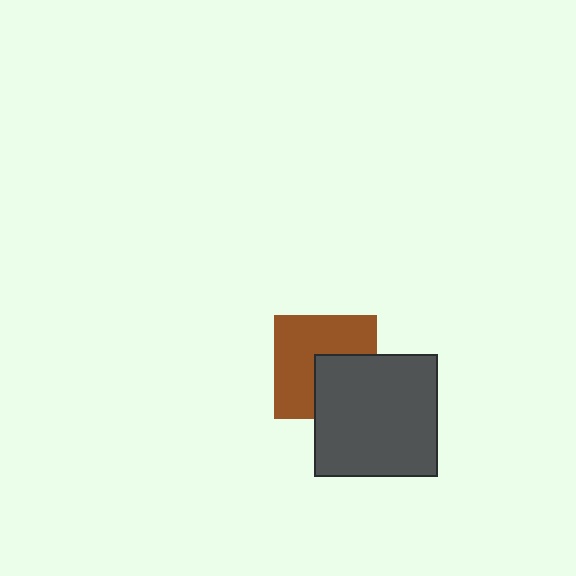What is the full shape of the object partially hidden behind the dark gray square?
The partially hidden object is a brown square.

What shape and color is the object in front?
The object in front is a dark gray square.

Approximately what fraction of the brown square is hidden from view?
Roughly 39% of the brown square is hidden behind the dark gray square.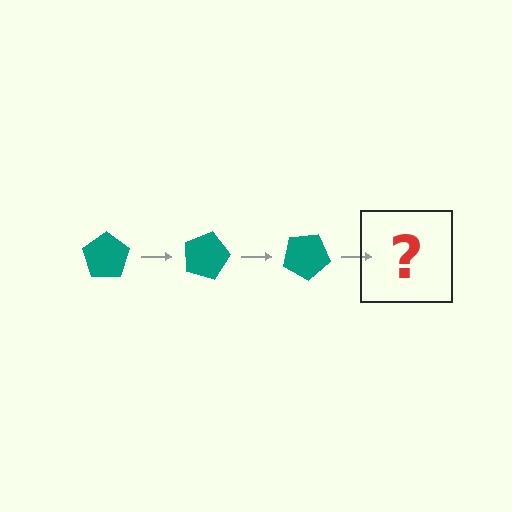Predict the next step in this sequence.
The next step is a teal pentagon rotated 45 degrees.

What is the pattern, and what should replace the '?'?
The pattern is that the pentagon rotates 15 degrees each step. The '?' should be a teal pentagon rotated 45 degrees.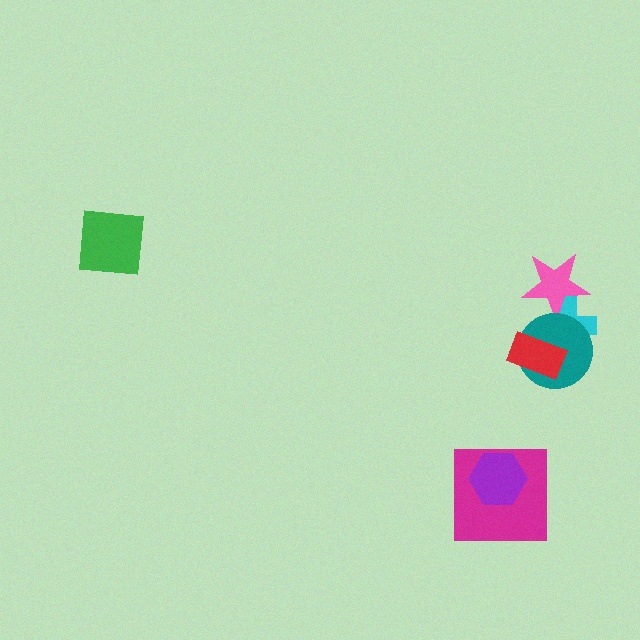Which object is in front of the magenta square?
The purple hexagon is in front of the magenta square.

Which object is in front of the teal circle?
The red rectangle is in front of the teal circle.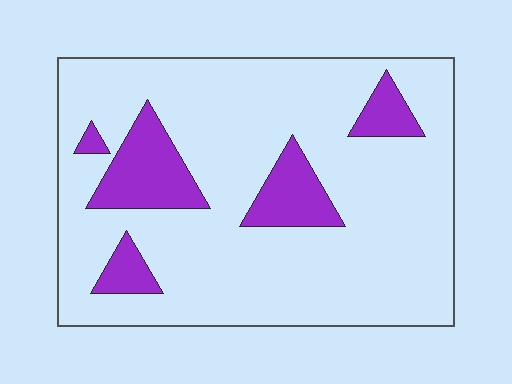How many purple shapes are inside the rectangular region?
5.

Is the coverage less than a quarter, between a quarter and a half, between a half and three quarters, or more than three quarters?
Less than a quarter.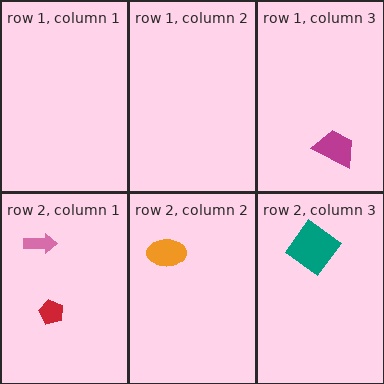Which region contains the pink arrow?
The row 2, column 1 region.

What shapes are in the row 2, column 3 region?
The teal diamond.